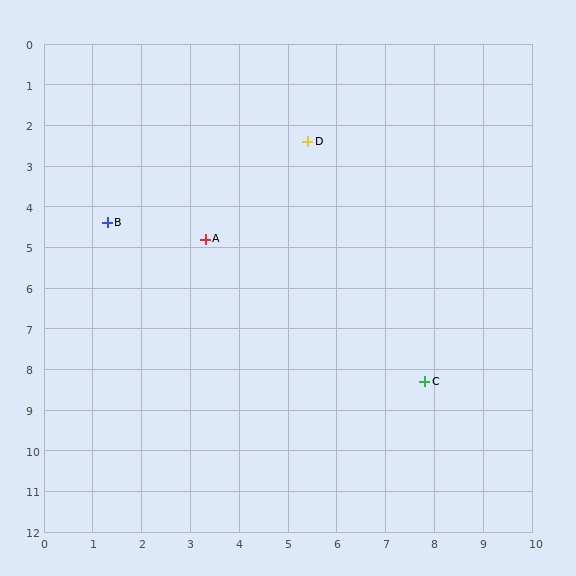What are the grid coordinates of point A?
Point A is at approximately (3.3, 4.8).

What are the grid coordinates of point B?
Point B is at approximately (1.3, 4.4).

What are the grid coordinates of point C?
Point C is at approximately (7.8, 8.3).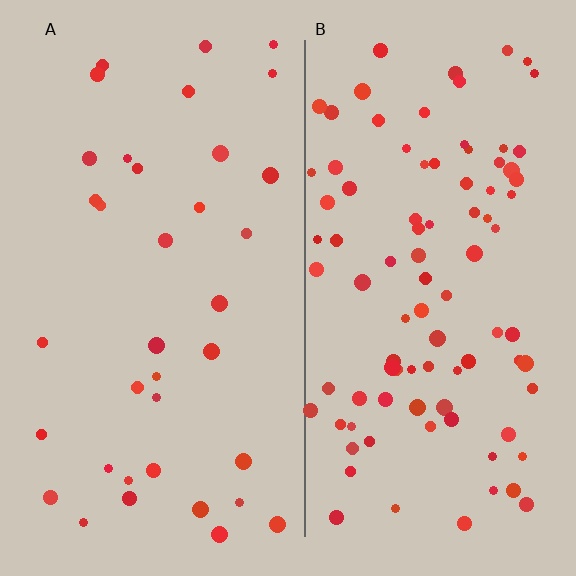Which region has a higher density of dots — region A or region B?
B (the right).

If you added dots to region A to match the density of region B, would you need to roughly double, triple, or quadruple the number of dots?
Approximately triple.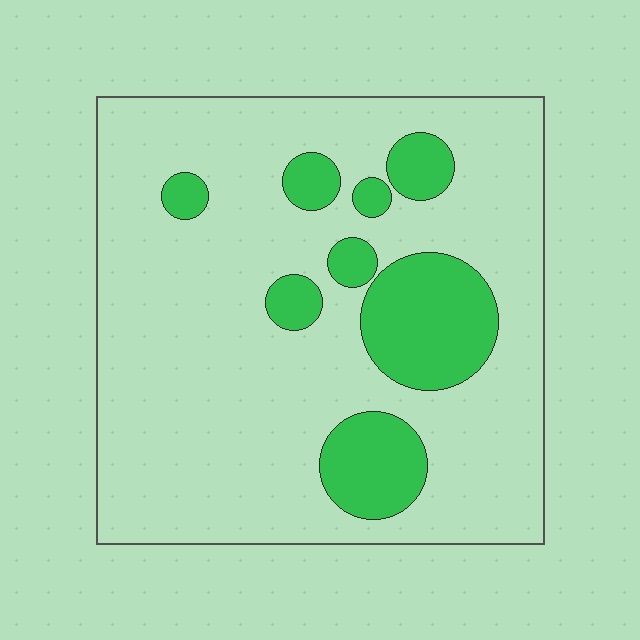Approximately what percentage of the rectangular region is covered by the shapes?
Approximately 20%.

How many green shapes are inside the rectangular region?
8.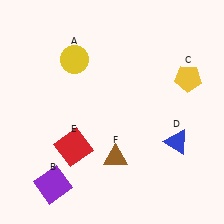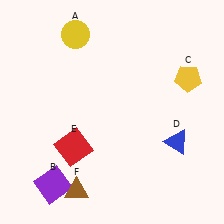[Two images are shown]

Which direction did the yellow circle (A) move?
The yellow circle (A) moved up.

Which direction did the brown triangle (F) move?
The brown triangle (F) moved left.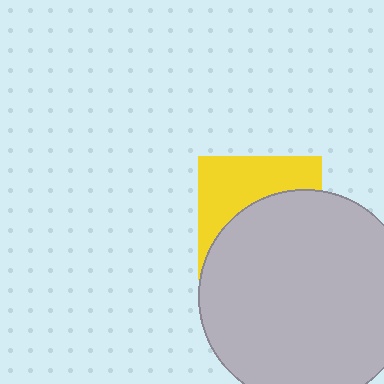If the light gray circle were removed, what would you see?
You would see the complete yellow square.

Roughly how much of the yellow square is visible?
A small part of it is visible (roughly 43%).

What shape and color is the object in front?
The object in front is a light gray circle.